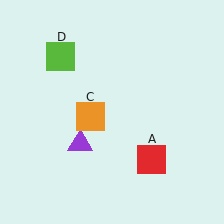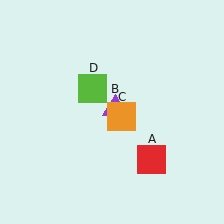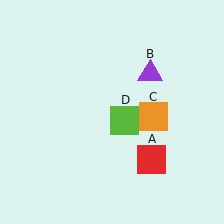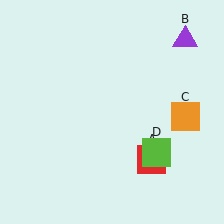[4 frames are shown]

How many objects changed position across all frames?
3 objects changed position: purple triangle (object B), orange square (object C), lime square (object D).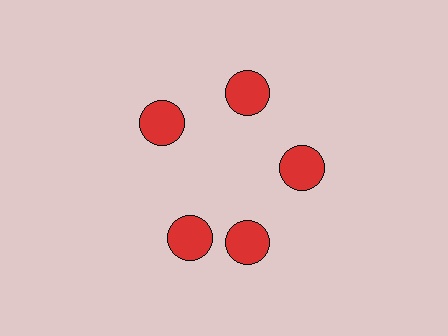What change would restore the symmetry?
The symmetry would be restored by rotating it back into even spacing with its neighbors so that all 5 circles sit at equal angles and equal distance from the center.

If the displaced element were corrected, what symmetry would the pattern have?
It would have 5-fold rotational symmetry — the pattern would map onto itself every 72 degrees.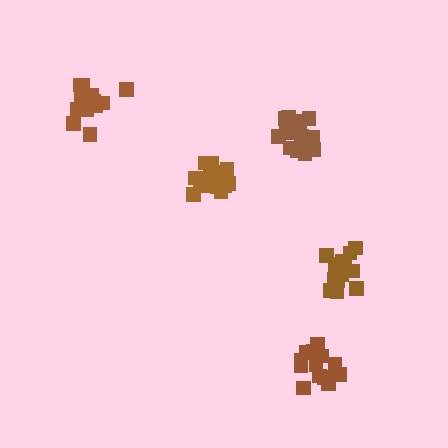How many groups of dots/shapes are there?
There are 5 groups.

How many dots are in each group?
Group 1: 13 dots, Group 2: 17 dots, Group 3: 16 dots, Group 4: 13 dots, Group 5: 13 dots (72 total).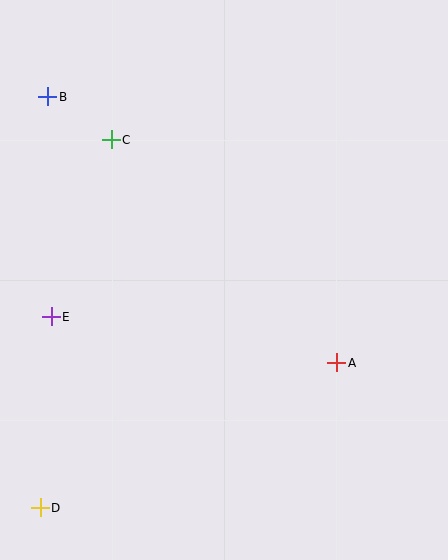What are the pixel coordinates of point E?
Point E is at (51, 317).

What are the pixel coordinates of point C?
Point C is at (111, 140).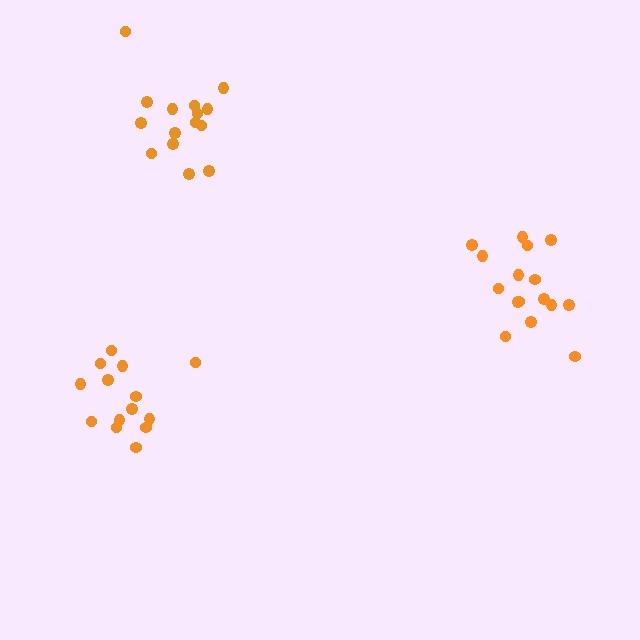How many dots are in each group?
Group 1: 14 dots, Group 2: 15 dots, Group 3: 16 dots (45 total).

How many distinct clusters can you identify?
There are 3 distinct clusters.